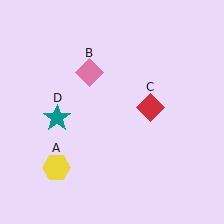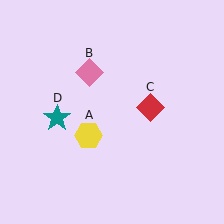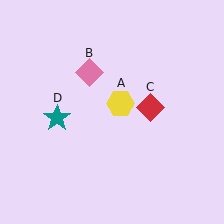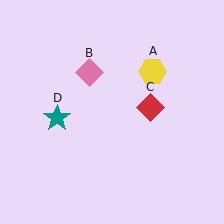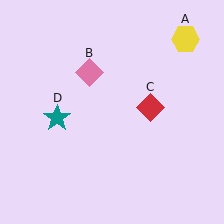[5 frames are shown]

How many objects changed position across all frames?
1 object changed position: yellow hexagon (object A).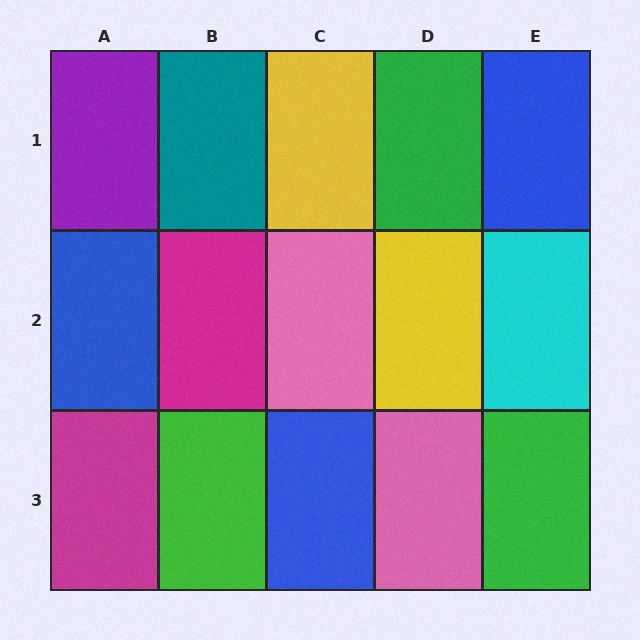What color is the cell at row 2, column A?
Blue.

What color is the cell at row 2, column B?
Magenta.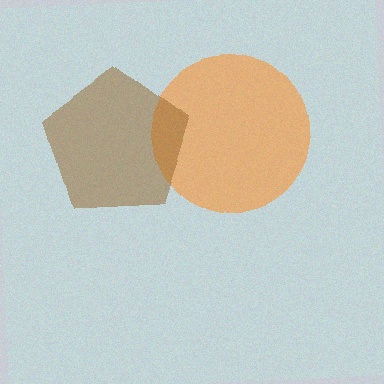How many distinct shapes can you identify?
There are 2 distinct shapes: an orange circle, a brown pentagon.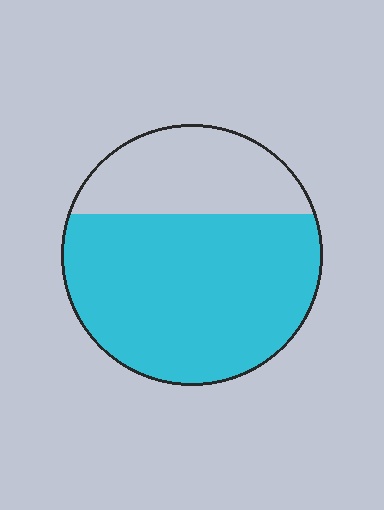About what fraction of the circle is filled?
About two thirds (2/3).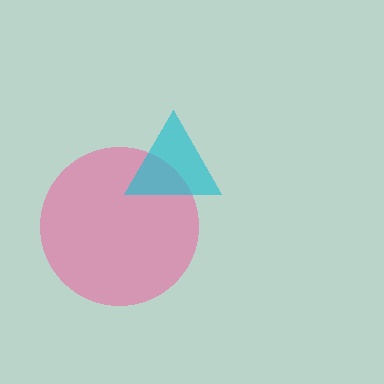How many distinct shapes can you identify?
There are 2 distinct shapes: a pink circle, a cyan triangle.